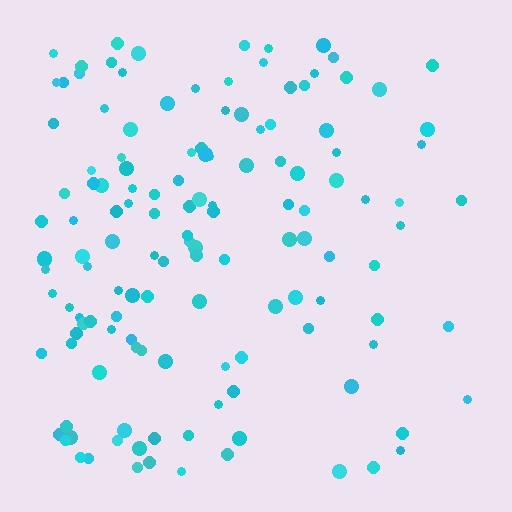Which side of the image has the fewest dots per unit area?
The right.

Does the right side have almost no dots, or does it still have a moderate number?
Still a moderate number, just noticeably fewer than the left.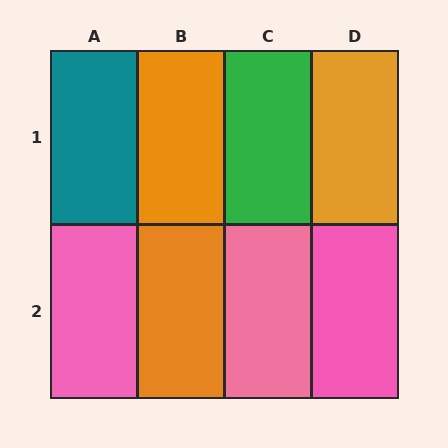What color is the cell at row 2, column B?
Orange.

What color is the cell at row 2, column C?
Pink.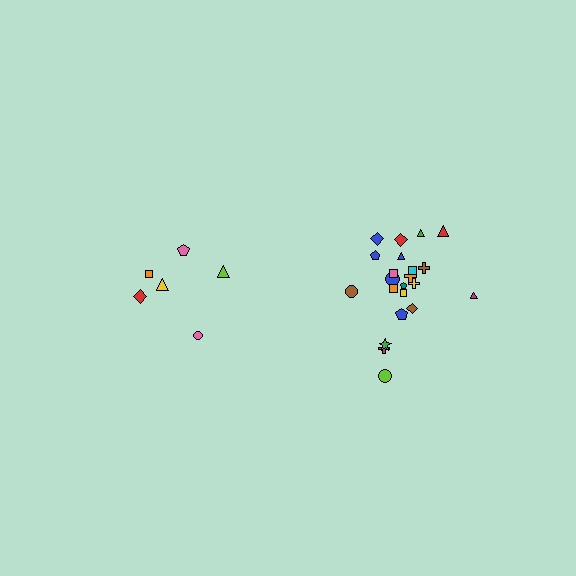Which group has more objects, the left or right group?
The right group.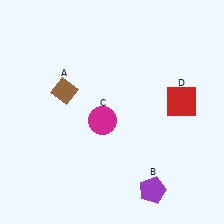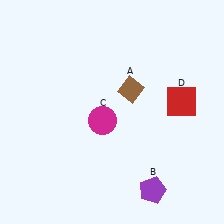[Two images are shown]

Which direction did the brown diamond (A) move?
The brown diamond (A) moved right.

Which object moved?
The brown diamond (A) moved right.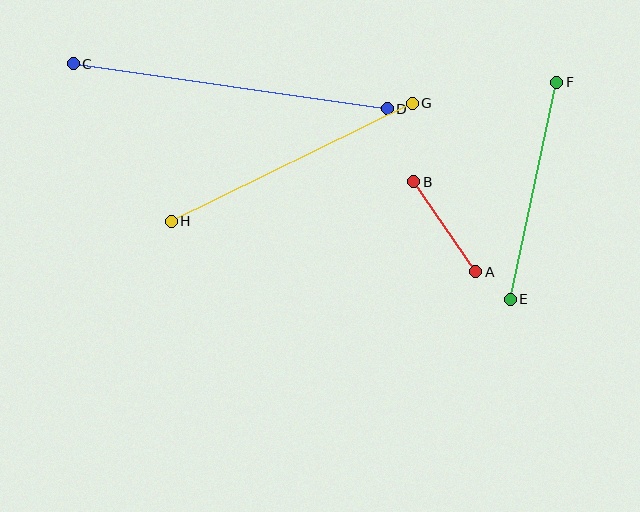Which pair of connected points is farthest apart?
Points C and D are farthest apart.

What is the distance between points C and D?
The distance is approximately 317 pixels.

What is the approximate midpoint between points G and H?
The midpoint is at approximately (292, 162) pixels.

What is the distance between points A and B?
The distance is approximately 109 pixels.